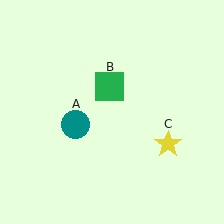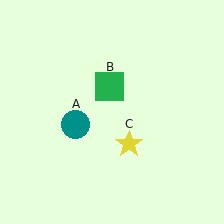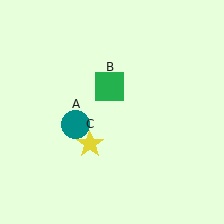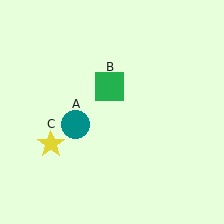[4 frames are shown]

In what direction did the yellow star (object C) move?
The yellow star (object C) moved left.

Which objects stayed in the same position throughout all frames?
Teal circle (object A) and green square (object B) remained stationary.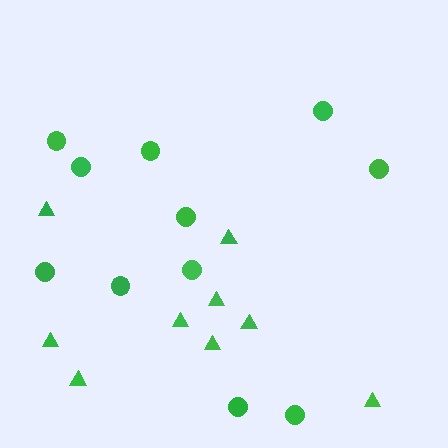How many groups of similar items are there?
There are 2 groups: one group of circles (11) and one group of triangles (9).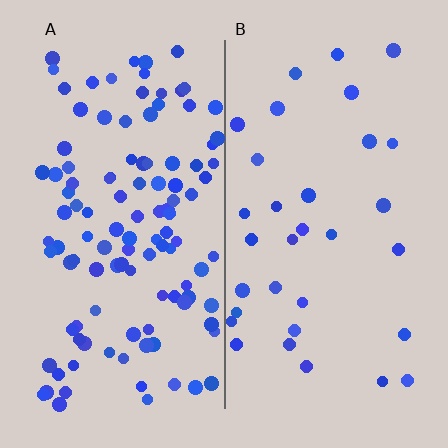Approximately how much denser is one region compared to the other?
Approximately 3.4× — region A over region B.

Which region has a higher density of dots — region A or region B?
A (the left).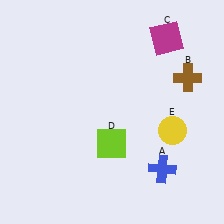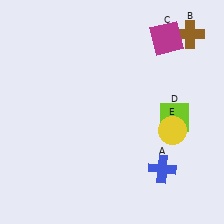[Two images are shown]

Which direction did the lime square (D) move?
The lime square (D) moved right.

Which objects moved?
The objects that moved are: the brown cross (B), the lime square (D).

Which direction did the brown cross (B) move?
The brown cross (B) moved up.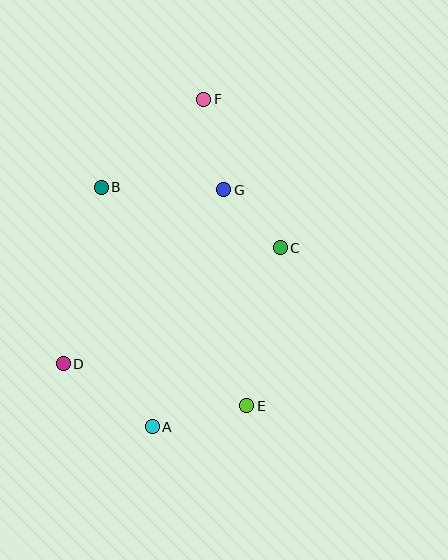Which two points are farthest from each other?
Points A and F are farthest from each other.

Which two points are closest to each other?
Points C and G are closest to each other.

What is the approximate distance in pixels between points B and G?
The distance between B and G is approximately 122 pixels.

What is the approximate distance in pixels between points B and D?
The distance between B and D is approximately 181 pixels.